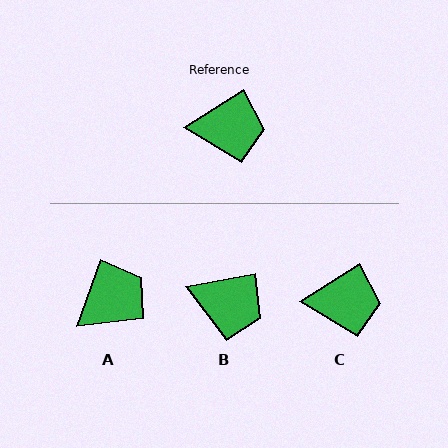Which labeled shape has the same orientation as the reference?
C.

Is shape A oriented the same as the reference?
No, it is off by about 39 degrees.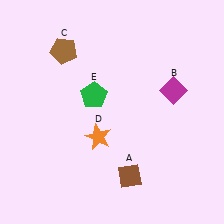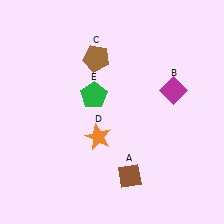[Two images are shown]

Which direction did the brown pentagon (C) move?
The brown pentagon (C) moved right.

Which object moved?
The brown pentagon (C) moved right.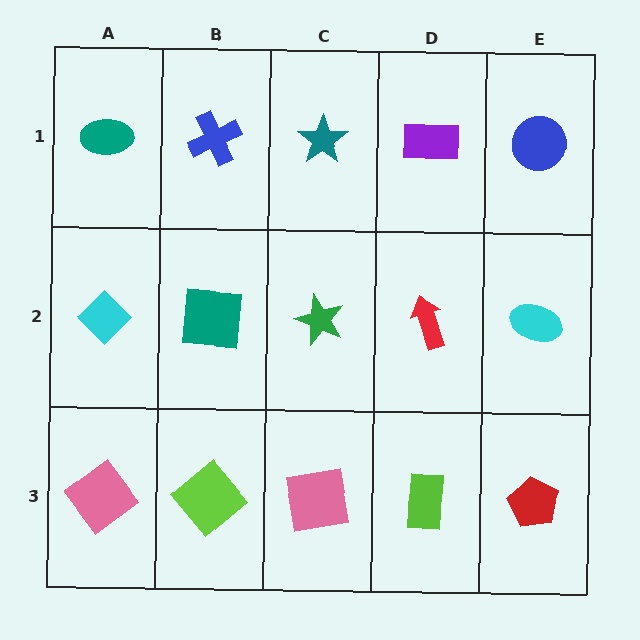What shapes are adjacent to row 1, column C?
A green star (row 2, column C), a blue cross (row 1, column B), a purple rectangle (row 1, column D).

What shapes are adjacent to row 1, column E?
A cyan ellipse (row 2, column E), a purple rectangle (row 1, column D).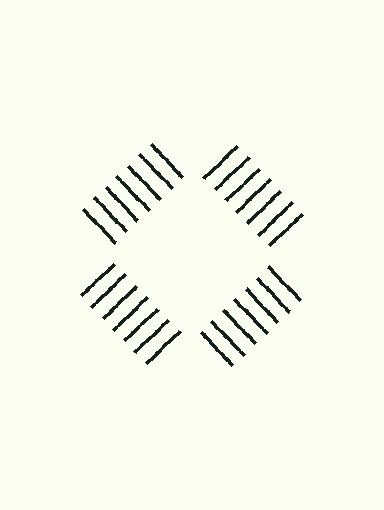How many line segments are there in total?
28 — 7 along each of the 4 edges.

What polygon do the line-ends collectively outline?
An illusory square — the line segments terminate on its edges but no continuous stroke is drawn.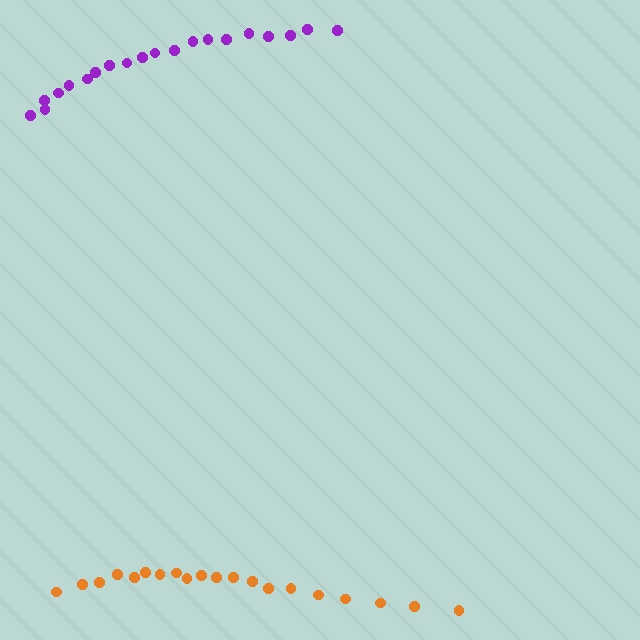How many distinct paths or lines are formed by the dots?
There are 2 distinct paths.